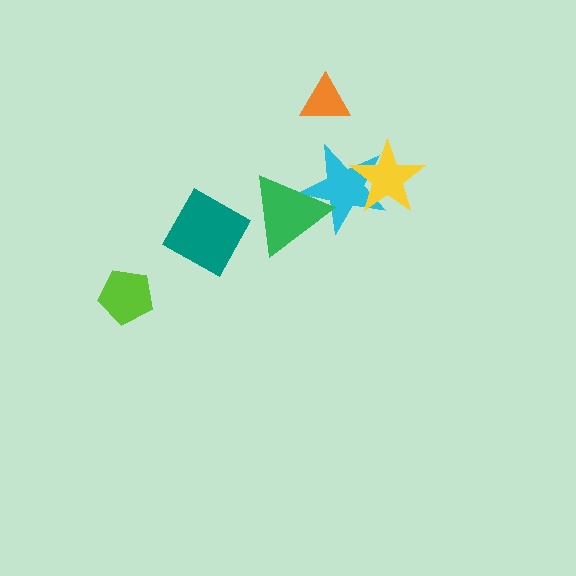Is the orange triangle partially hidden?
No, no other shape covers it.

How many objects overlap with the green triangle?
2 objects overlap with the green triangle.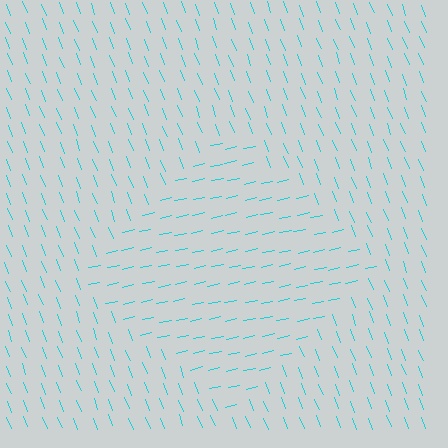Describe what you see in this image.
The image is filled with small cyan line segments. A diamond region in the image has lines oriented differently from the surrounding lines, creating a visible texture boundary.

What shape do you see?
I see a diamond.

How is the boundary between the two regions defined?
The boundary is defined purely by a change in line orientation (approximately 81 degrees difference). All lines are the same color and thickness.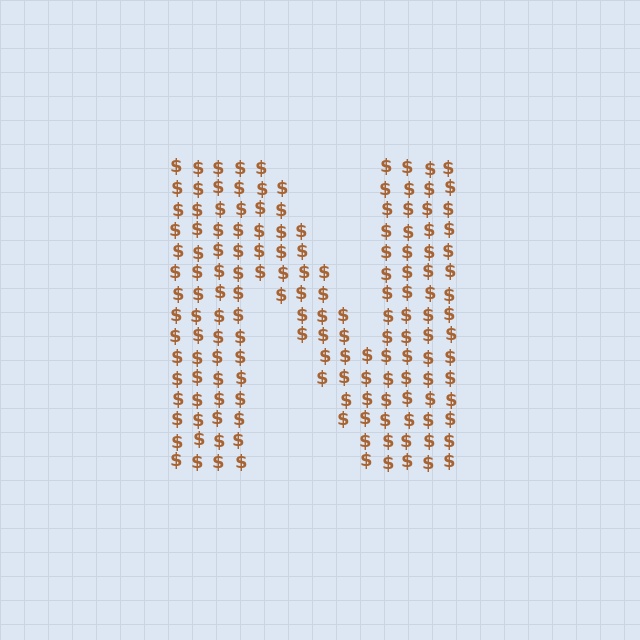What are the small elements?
The small elements are dollar signs.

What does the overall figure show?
The overall figure shows the letter N.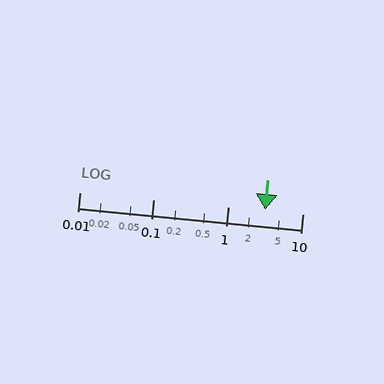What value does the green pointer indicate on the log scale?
The pointer indicates approximately 3.1.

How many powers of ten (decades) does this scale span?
The scale spans 3 decades, from 0.01 to 10.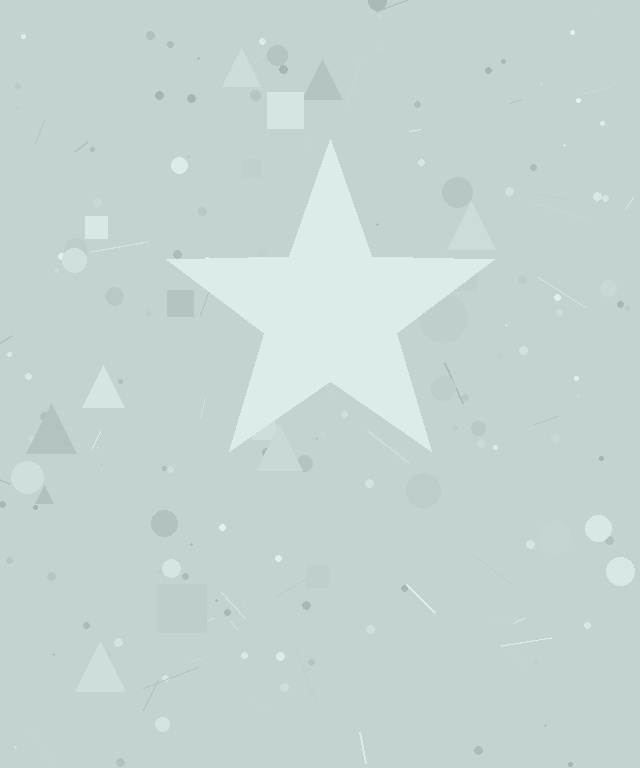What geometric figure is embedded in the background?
A star is embedded in the background.